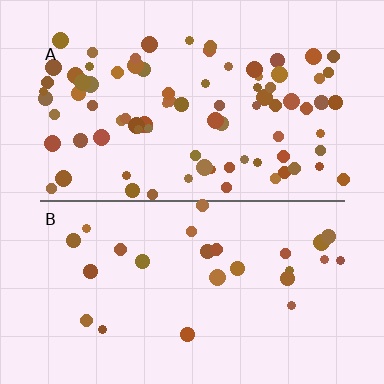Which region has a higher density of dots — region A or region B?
A (the top).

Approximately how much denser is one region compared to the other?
Approximately 3.2× — region A over region B.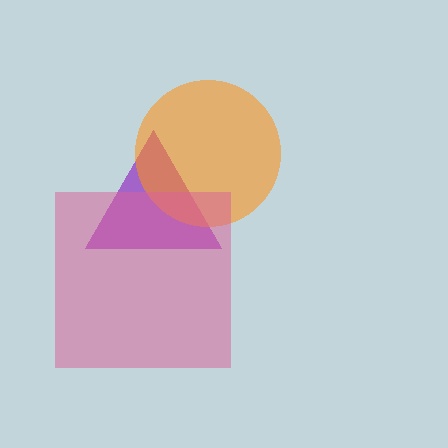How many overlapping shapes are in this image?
There are 3 overlapping shapes in the image.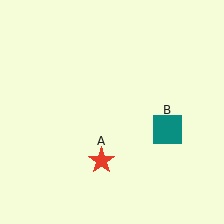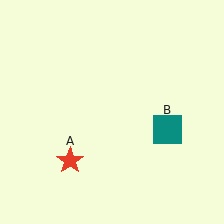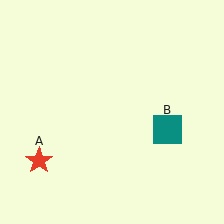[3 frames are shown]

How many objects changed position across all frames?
1 object changed position: red star (object A).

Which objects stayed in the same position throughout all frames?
Teal square (object B) remained stationary.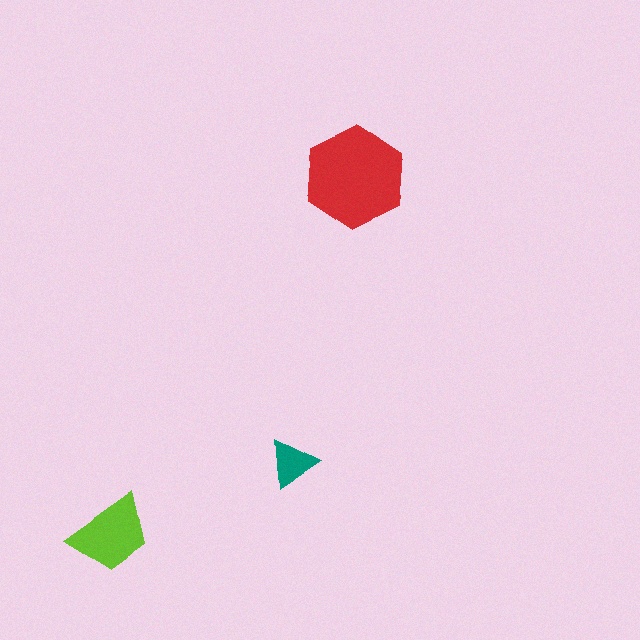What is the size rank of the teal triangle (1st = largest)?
3rd.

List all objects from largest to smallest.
The red hexagon, the lime trapezoid, the teal triangle.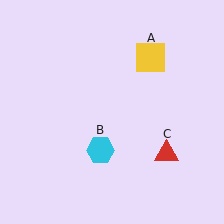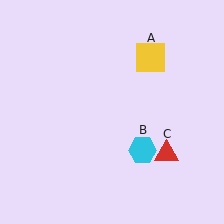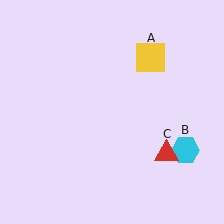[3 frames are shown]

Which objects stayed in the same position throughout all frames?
Yellow square (object A) and red triangle (object C) remained stationary.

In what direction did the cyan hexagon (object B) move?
The cyan hexagon (object B) moved right.